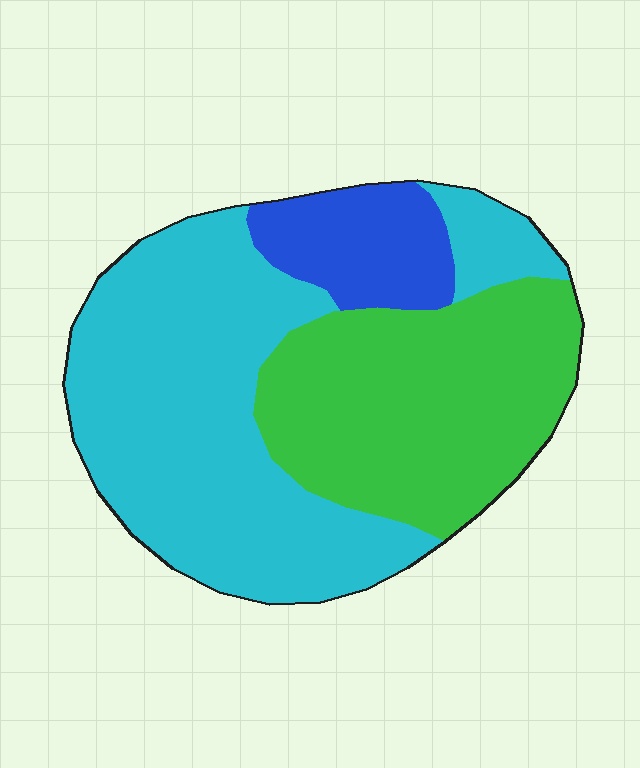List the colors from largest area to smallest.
From largest to smallest: cyan, green, blue.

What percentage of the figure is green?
Green takes up about three eighths (3/8) of the figure.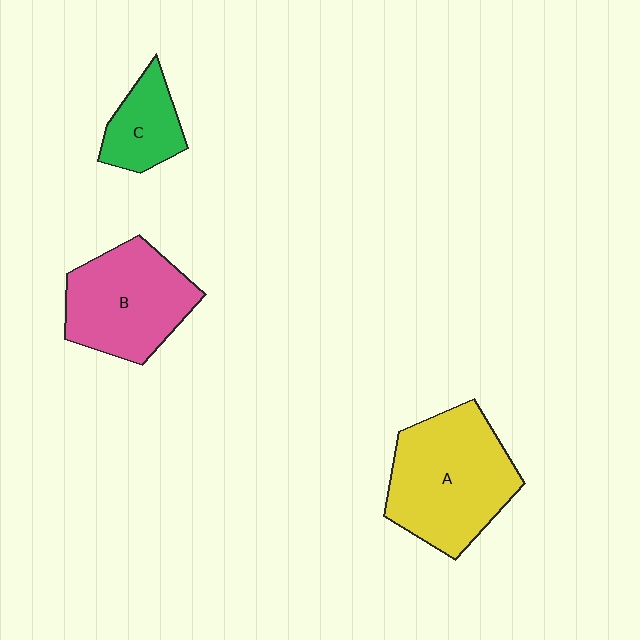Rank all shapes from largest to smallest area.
From largest to smallest: A (yellow), B (pink), C (green).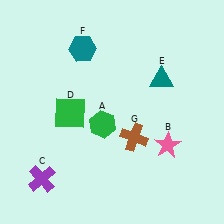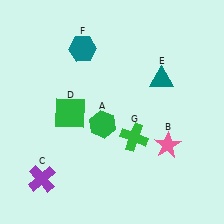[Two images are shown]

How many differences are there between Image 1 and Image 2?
There is 1 difference between the two images.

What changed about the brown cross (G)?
In Image 1, G is brown. In Image 2, it changed to green.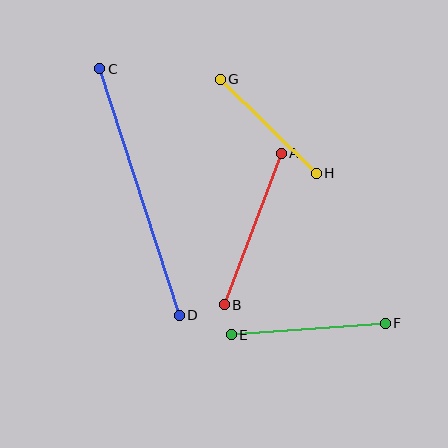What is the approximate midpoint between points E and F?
The midpoint is at approximately (308, 329) pixels.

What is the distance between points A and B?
The distance is approximately 162 pixels.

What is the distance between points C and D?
The distance is approximately 259 pixels.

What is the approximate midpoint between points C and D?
The midpoint is at approximately (140, 192) pixels.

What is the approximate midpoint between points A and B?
The midpoint is at approximately (253, 229) pixels.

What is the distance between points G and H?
The distance is approximately 134 pixels.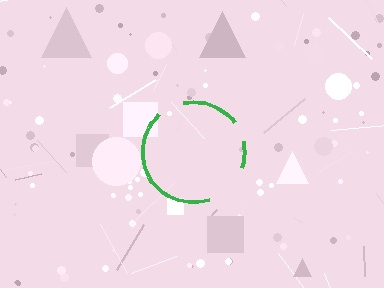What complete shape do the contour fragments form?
The contour fragments form a circle.